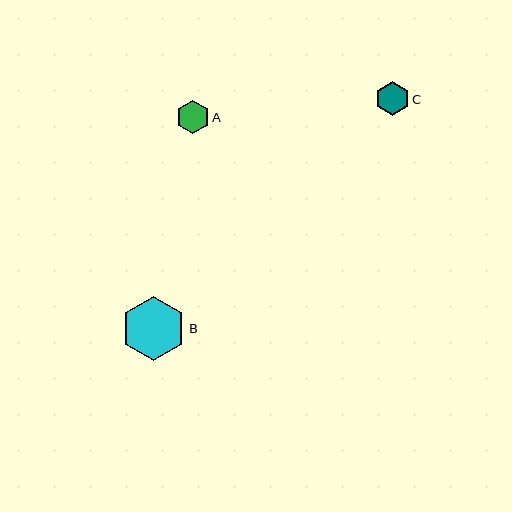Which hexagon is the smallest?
Hexagon A is the smallest with a size of approximately 33 pixels.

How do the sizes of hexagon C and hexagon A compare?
Hexagon C and hexagon A are approximately the same size.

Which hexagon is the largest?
Hexagon B is the largest with a size of approximately 65 pixels.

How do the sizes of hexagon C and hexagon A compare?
Hexagon C and hexagon A are approximately the same size.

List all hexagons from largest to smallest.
From largest to smallest: B, C, A.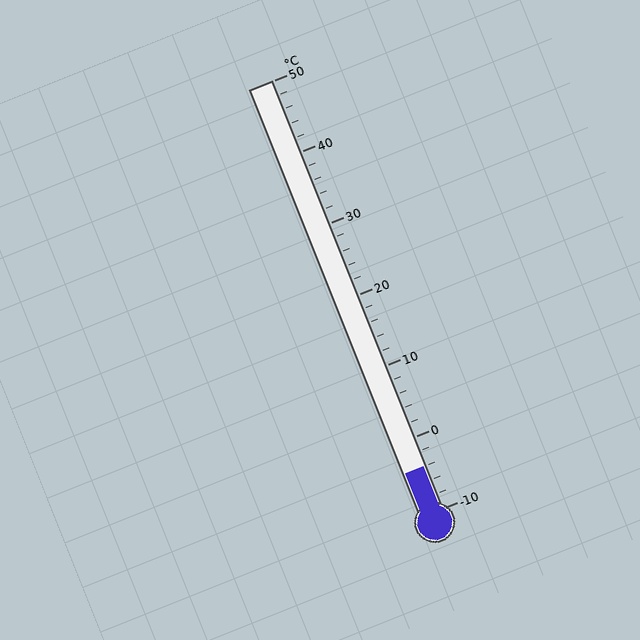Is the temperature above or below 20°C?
The temperature is below 20°C.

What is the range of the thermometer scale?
The thermometer scale ranges from -10°C to 50°C.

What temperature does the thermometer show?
The thermometer shows approximately -4°C.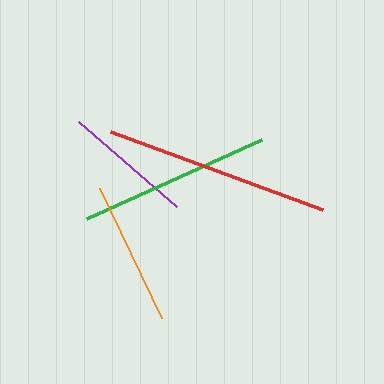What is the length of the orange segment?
The orange segment is approximately 143 pixels long.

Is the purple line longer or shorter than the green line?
The green line is longer than the purple line.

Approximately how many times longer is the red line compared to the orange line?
The red line is approximately 1.6 times the length of the orange line.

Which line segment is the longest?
The red line is the longest at approximately 226 pixels.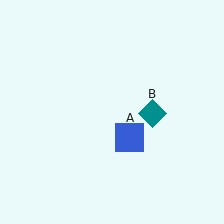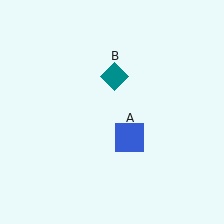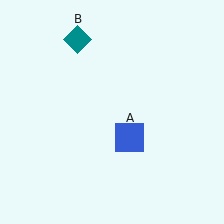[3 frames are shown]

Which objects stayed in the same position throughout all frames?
Blue square (object A) remained stationary.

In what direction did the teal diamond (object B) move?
The teal diamond (object B) moved up and to the left.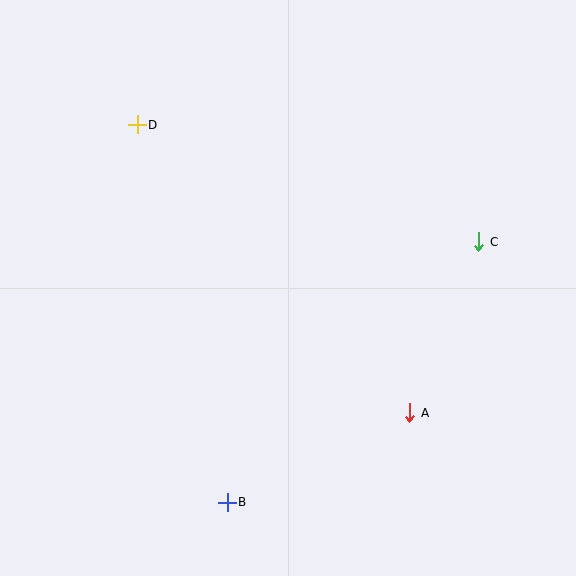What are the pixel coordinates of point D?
Point D is at (137, 125).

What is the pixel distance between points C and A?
The distance between C and A is 184 pixels.